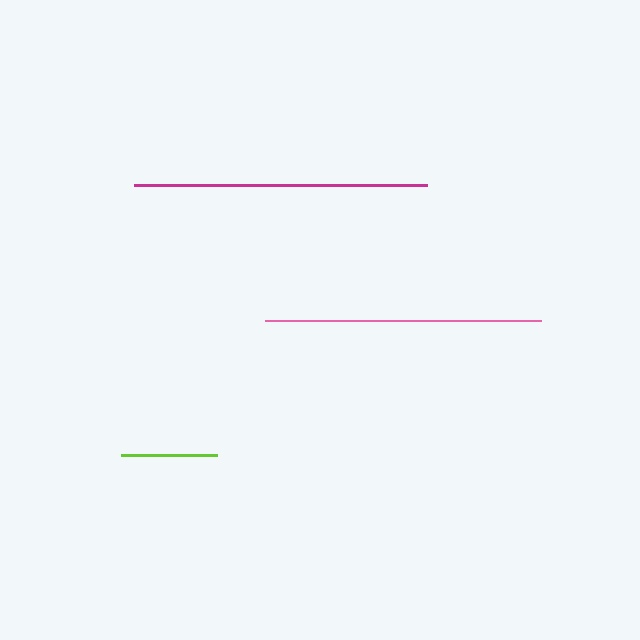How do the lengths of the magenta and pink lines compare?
The magenta and pink lines are approximately the same length.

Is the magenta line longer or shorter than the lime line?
The magenta line is longer than the lime line.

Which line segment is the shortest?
The lime line is the shortest at approximately 96 pixels.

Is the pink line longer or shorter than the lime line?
The pink line is longer than the lime line.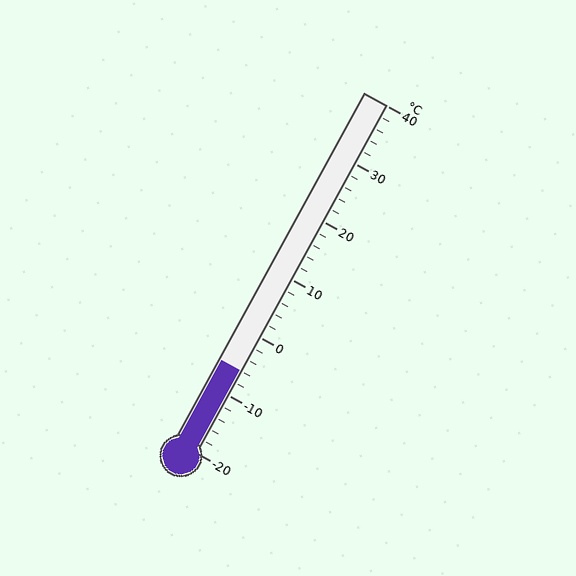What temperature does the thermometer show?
The thermometer shows approximately -6°C.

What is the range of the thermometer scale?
The thermometer scale ranges from -20°C to 40°C.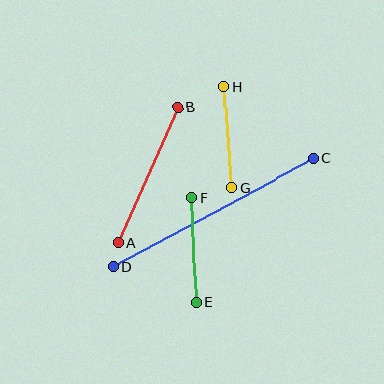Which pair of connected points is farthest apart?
Points C and D are farthest apart.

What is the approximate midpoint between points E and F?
The midpoint is at approximately (194, 250) pixels.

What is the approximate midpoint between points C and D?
The midpoint is at approximately (213, 213) pixels.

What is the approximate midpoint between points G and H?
The midpoint is at approximately (228, 137) pixels.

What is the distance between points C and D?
The distance is approximately 227 pixels.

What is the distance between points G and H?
The distance is approximately 102 pixels.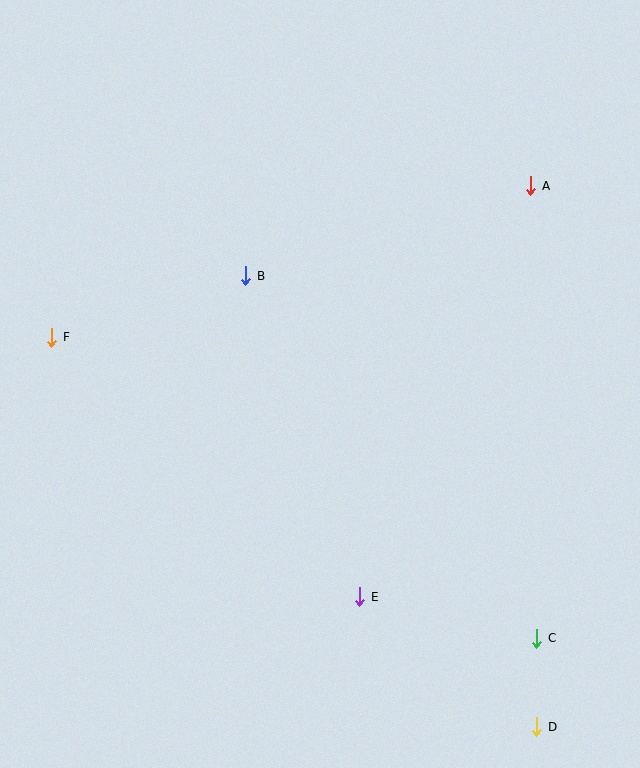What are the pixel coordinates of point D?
Point D is at (537, 727).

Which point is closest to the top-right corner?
Point A is closest to the top-right corner.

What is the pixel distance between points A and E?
The distance between A and E is 445 pixels.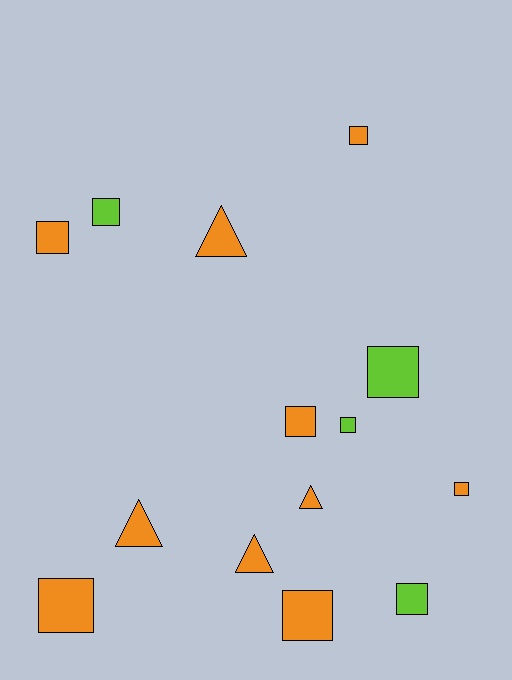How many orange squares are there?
There are 6 orange squares.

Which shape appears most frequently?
Square, with 10 objects.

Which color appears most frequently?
Orange, with 10 objects.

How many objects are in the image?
There are 14 objects.